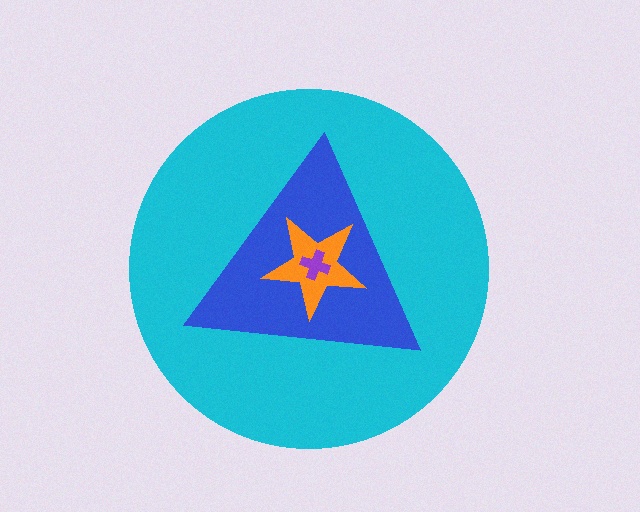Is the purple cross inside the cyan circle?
Yes.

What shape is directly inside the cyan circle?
The blue triangle.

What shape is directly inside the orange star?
The purple cross.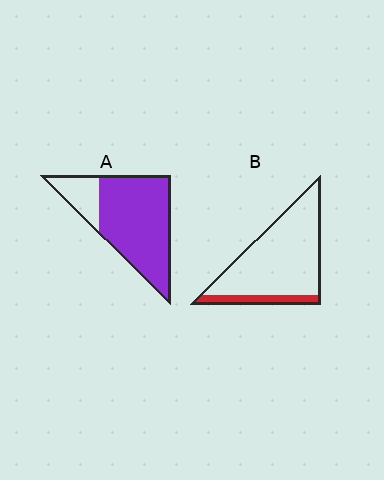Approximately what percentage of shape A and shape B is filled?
A is approximately 80% and B is approximately 15%.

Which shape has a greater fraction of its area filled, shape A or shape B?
Shape A.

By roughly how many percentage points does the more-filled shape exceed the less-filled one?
By roughly 65 percentage points (A over B).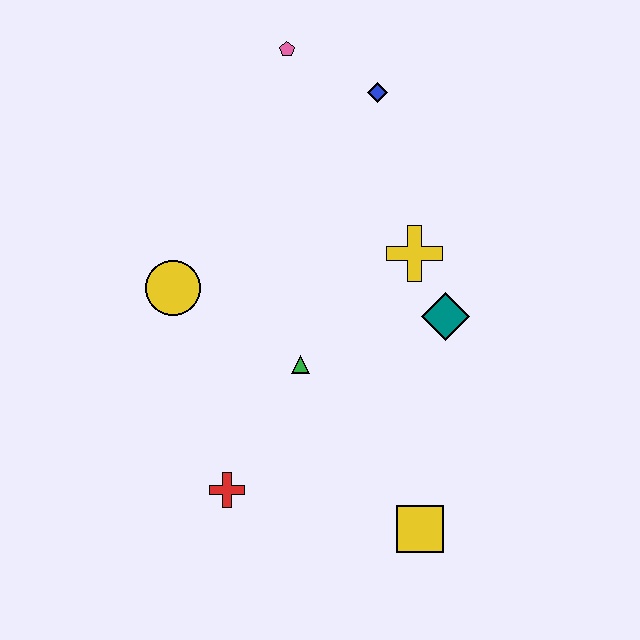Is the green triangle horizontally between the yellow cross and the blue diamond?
No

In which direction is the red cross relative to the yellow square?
The red cross is to the left of the yellow square.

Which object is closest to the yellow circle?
The green triangle is closest to the yellow circle.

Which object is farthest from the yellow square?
The pink pentagon is farthest from the yellow square.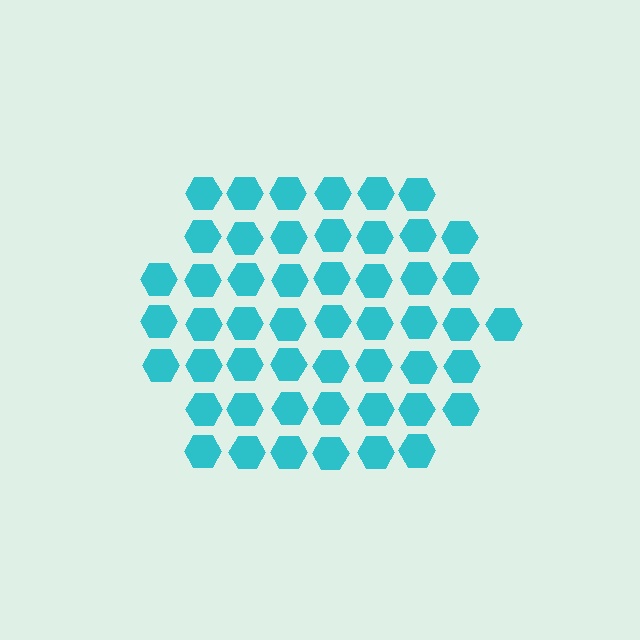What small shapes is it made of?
It is made of small hexagons.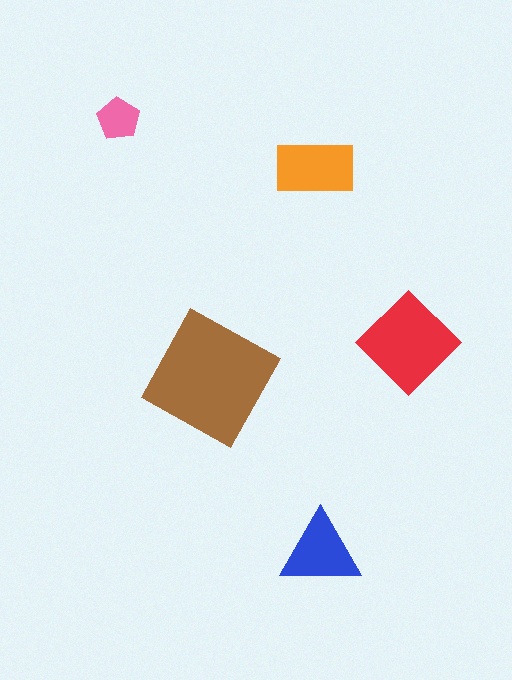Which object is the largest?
The brown square.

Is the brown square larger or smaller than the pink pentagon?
Larger.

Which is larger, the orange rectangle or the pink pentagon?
The orange rectangle.